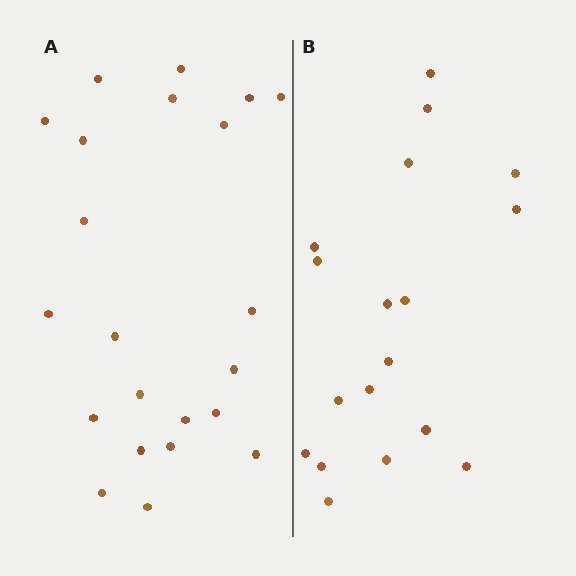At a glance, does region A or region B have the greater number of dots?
Region A (the left region) has more dots.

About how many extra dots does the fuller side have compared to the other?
Region A has about 4 more dots than region B.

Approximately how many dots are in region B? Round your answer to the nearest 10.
About 20 dots. (The exact count is 18, which rounds to 20.)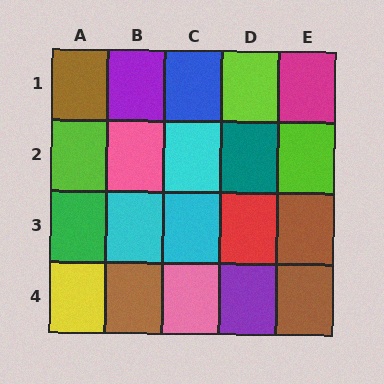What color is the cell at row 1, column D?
Lime.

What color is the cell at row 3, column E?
Brown.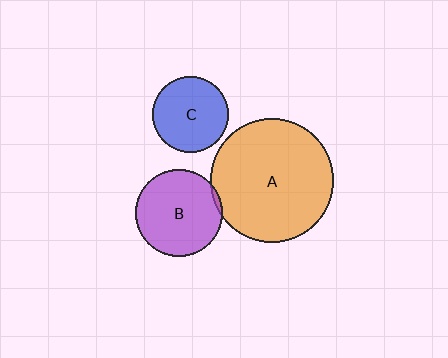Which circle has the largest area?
Circle A (orange).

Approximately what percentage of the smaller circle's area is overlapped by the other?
Approximately 5%.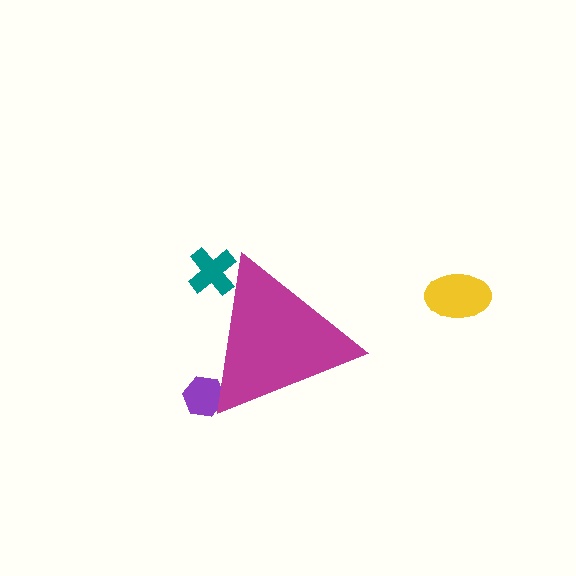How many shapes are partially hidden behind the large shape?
2 shapes are partially hidden.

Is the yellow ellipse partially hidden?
No, the yellow ellipse is fully visible.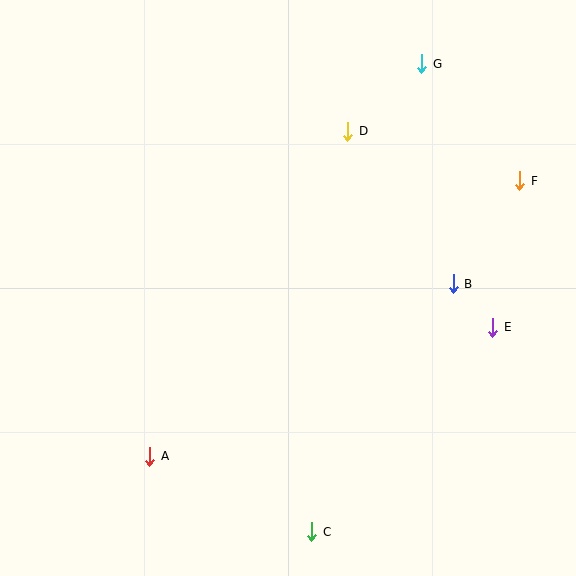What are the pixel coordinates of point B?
Point B is at (453, 284).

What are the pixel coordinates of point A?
Point A is at (150, 456).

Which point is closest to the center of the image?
Point B at (453, 284) is closest to the center.